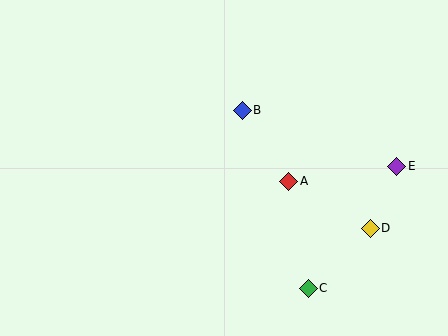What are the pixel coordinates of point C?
Point C is at (308, 288).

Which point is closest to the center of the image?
Point B at (242, 110) is closest to the center.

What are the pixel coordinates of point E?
Point E is at (397, 166).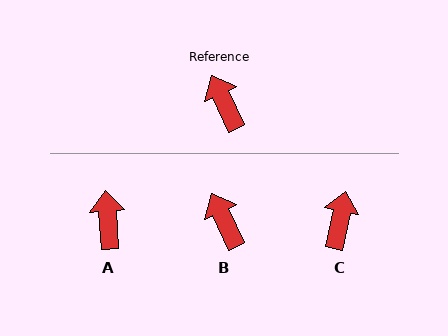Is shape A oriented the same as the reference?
No, it is off by about 21 degrees.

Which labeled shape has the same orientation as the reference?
B.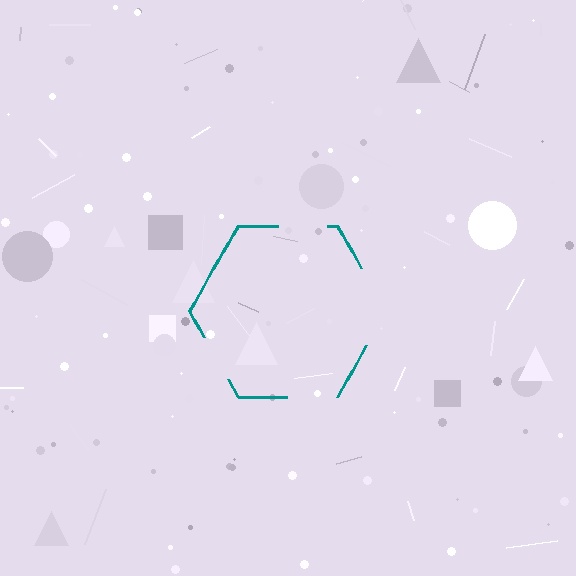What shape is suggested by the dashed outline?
The dashed outline suggests a hexagon.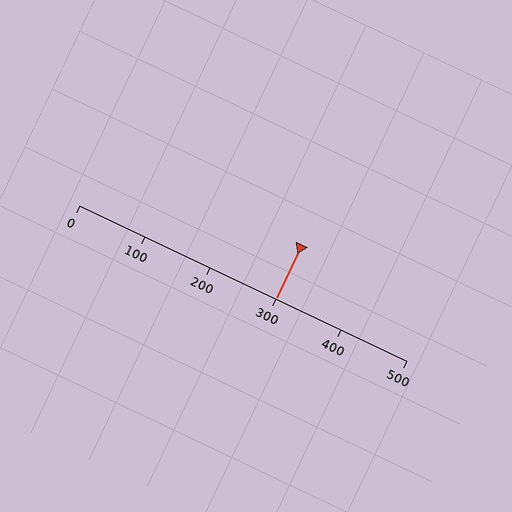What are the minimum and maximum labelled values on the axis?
The axis runs from 0 to 500.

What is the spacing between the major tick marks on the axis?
The major ticks are spaced 100 apart.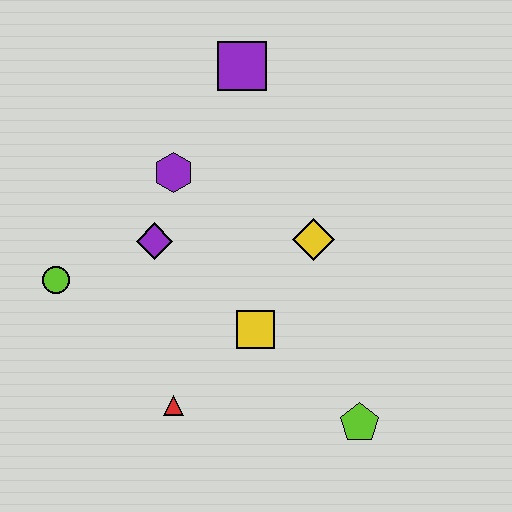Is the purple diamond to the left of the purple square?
Yes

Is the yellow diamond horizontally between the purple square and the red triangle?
No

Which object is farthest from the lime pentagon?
The purple square is farthest from the lime pentagon.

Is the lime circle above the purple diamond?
No